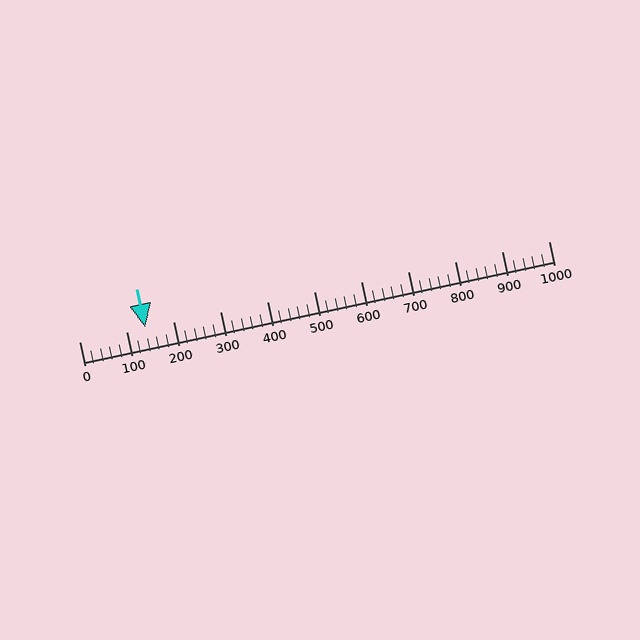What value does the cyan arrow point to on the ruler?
The cyan arrow points to approximately 140.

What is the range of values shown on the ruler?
The ruler shows values from 0 to 1000.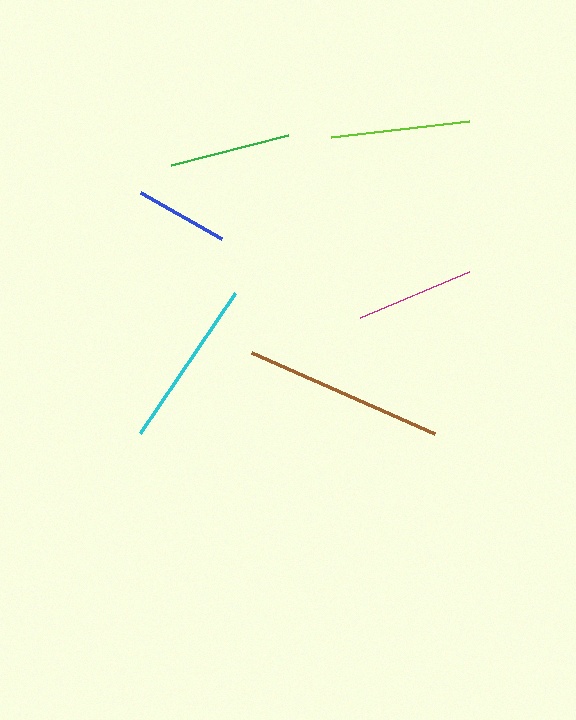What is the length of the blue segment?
The blue segment is approximately 93 pixels long.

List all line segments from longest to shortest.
From longest to shortest: brown, cyan, lime, green, magenta, blue.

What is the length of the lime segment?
The lime segment is approximately 139 pixels long.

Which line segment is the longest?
The brown line is the longest at approximately 200 pixels.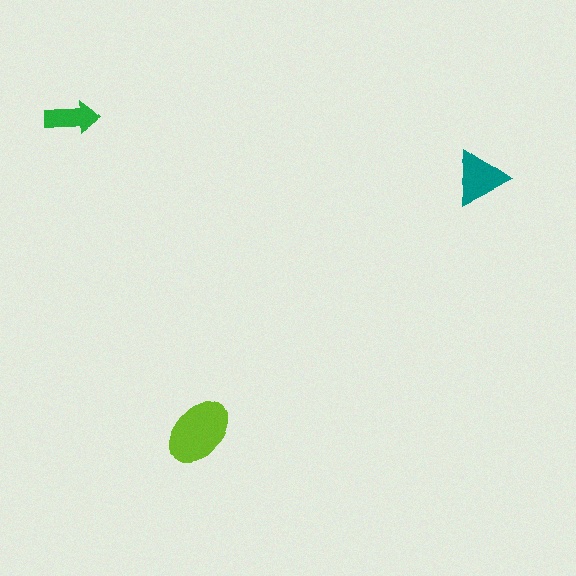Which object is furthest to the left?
The green arrow is leftmost.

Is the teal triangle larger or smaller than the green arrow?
Larger.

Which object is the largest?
The lime ellipse.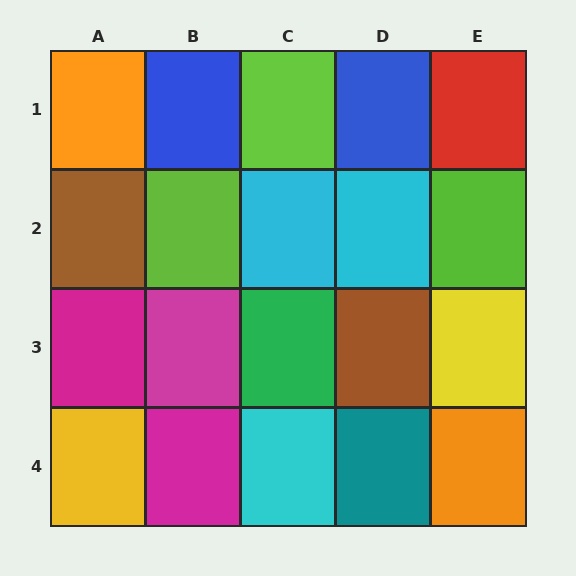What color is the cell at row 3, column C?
Green.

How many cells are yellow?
2 cells are yellow.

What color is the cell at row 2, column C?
Cyan.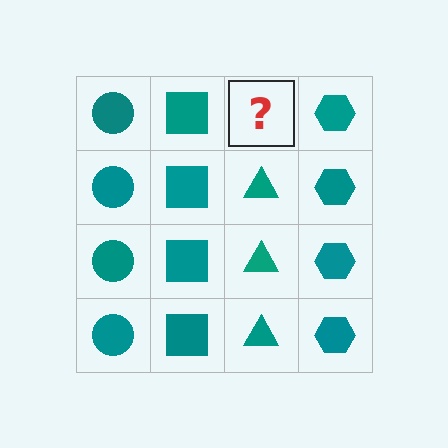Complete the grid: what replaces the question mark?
The question mark should be replaced with a teal triangle.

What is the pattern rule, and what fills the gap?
The rule is that each column has a consistent shape. The gap should be filled with a teal triangle.